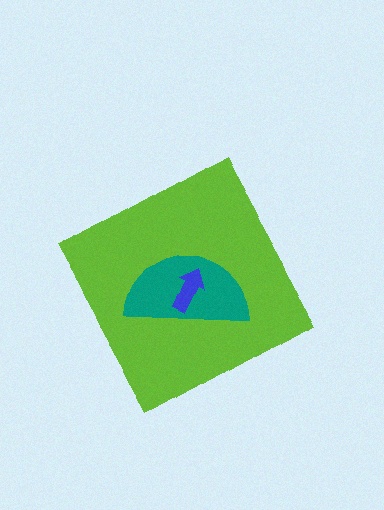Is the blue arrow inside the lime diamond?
Yes.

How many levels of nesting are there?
3.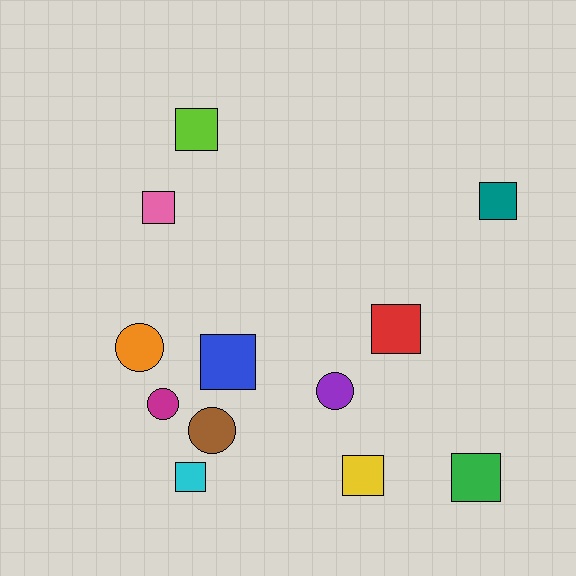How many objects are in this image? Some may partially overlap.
There are 12 objects.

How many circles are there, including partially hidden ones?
There are 4 circles.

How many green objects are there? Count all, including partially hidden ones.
There is 1 green object.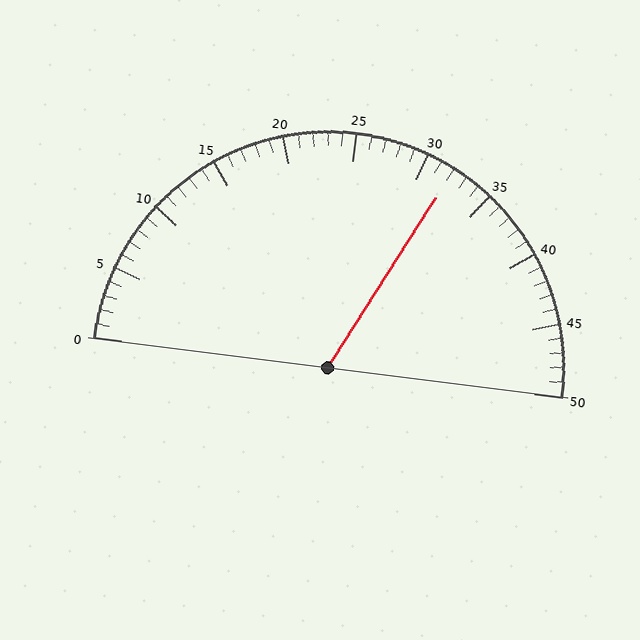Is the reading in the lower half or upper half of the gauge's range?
The reading is in the upper half of the range (0 to 50).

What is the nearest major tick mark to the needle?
The nearest major tick mark is 30.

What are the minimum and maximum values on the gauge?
The gauge ranges from 0 to 50.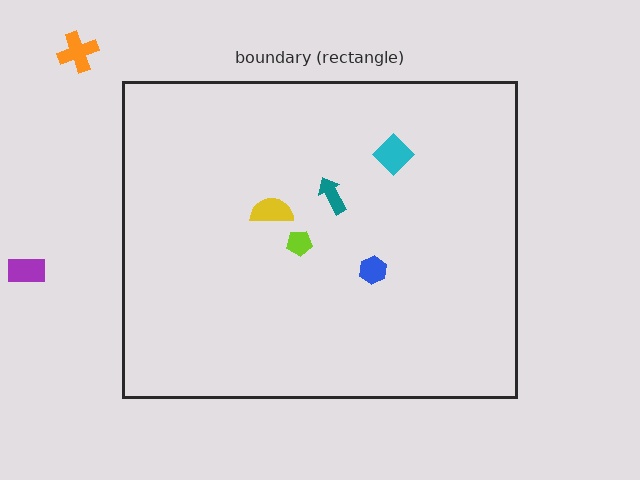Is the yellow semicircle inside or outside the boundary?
Inside.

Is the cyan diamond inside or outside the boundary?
Inside.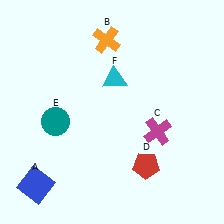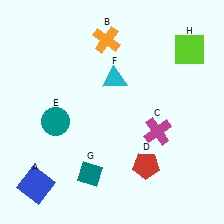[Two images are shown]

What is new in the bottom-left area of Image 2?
A teal diamond (G) was added in the bottom-left area of Image 2.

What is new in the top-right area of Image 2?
A lime square (H) was added in the top-right area of Image 2.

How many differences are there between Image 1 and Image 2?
There are 2 differences between the two images.